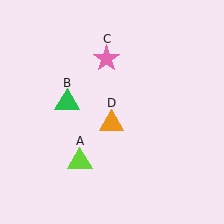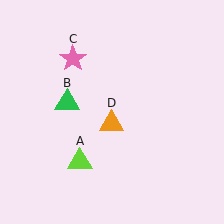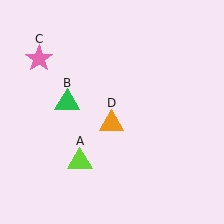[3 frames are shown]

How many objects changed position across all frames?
1 object changed position: pink star (object C).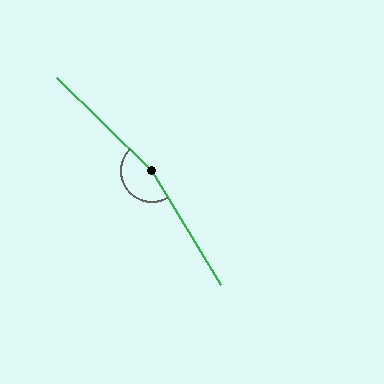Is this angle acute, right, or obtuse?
It is obtuse.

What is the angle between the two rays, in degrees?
Approximately 165 degrees.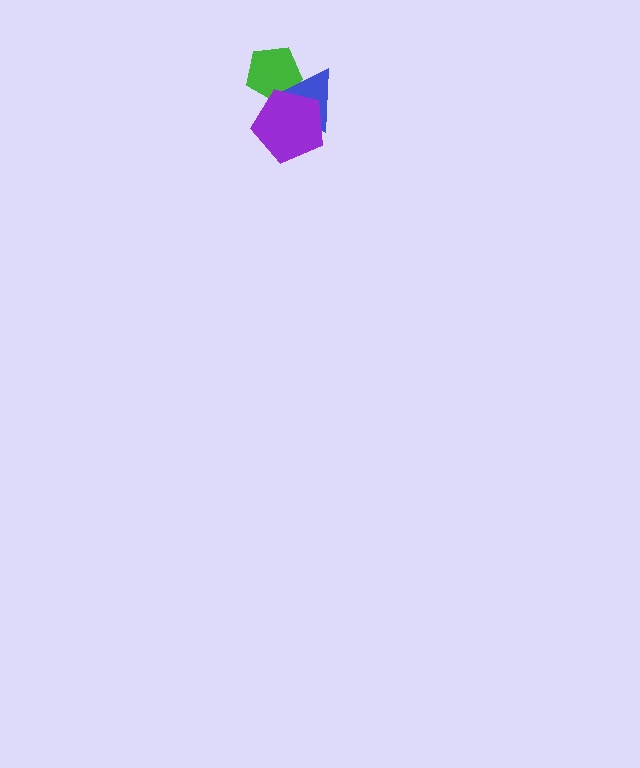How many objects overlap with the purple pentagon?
2 objects overlap with the purple pentagon.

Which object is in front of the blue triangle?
The purple pentagon is in front of the blue triangle.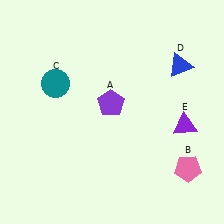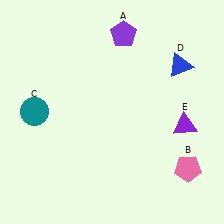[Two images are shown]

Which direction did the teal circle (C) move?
The teal circle (C) moved down.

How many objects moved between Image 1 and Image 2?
2 objects moved between the two images.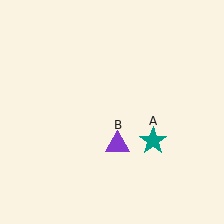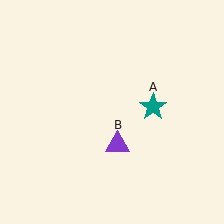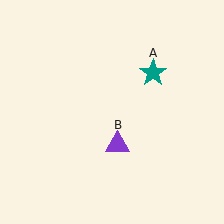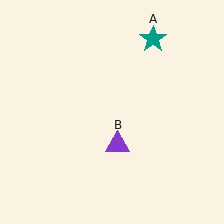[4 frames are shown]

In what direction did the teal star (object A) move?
The teal star (object A) moved up.